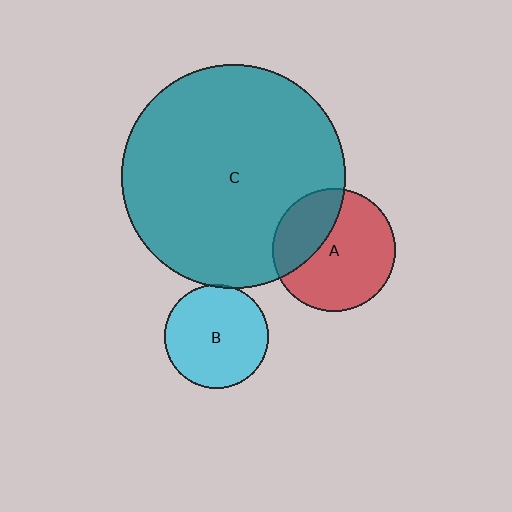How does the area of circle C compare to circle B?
Approximately 4.6 times.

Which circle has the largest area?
Circle C (teal).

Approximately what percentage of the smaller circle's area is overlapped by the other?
Approximately 5%.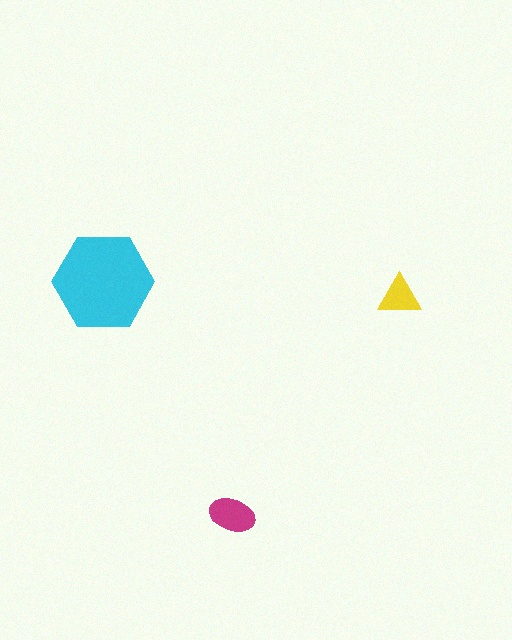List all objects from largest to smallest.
The cyan hexagon, the magenta ellipse, the yellow triangle.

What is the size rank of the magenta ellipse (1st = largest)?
2nd.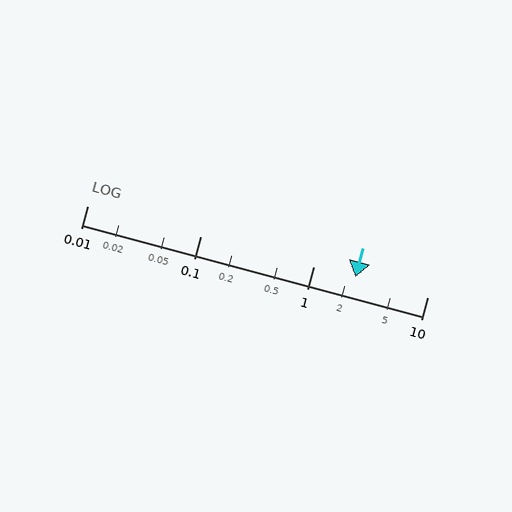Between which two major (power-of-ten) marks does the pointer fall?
The pointer is between 1 and 10.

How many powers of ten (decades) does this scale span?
The scale spans 3 decades, from 0.01 to 10.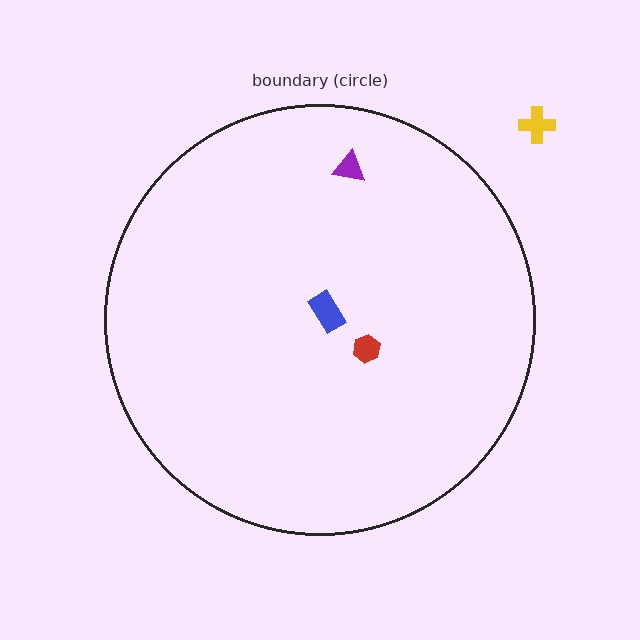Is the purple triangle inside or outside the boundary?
Inside.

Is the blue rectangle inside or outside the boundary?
Inside.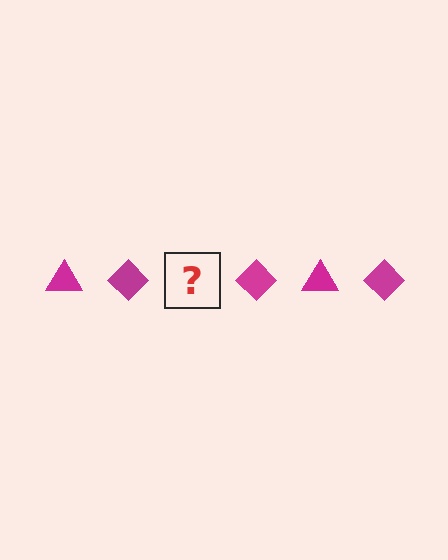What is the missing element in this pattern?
The missing element is a magenta triangle.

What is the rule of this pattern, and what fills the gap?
The rule is that the pattern cycles through triangle, diamond shapes in magenta. The gap should be filled with a magenta triangle.